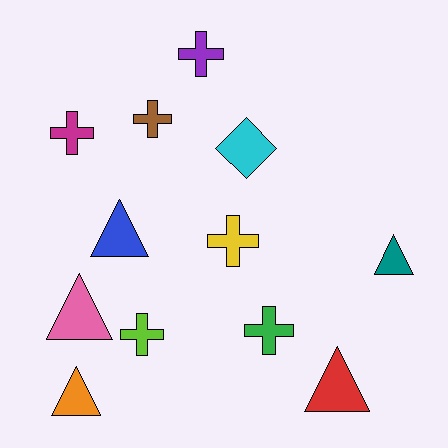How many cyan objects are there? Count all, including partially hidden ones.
There is 1 cyan object.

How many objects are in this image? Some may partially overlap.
There are 12 objects.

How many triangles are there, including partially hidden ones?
There are 5 triangles.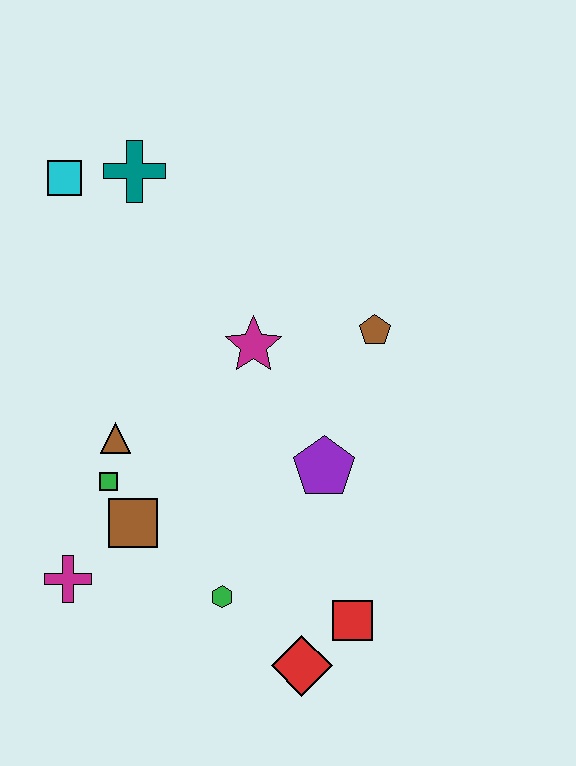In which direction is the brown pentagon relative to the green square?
The brown pentagon is to the right of the green square.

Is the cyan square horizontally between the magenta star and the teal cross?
No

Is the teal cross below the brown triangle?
No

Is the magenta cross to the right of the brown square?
No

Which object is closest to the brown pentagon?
The magenta star is closest to the brown pentagon.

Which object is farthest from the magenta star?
The red diamond is farthest from the magenta star.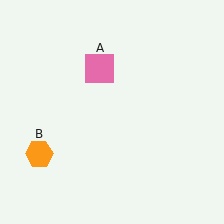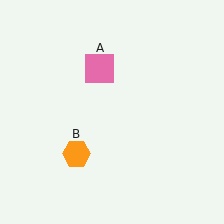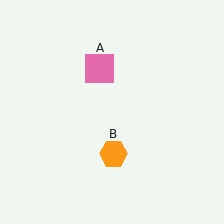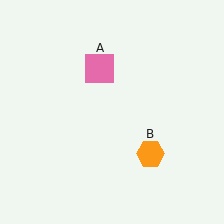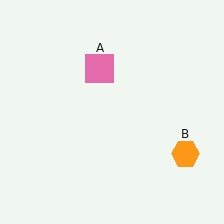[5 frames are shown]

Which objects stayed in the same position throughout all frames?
Pink square (object A) remained stationary.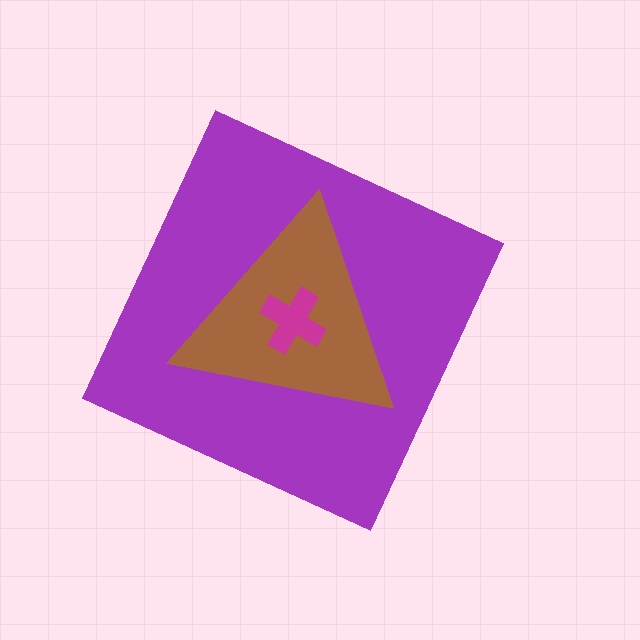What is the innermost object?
The magenta cross.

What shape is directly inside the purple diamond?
The brown triangle.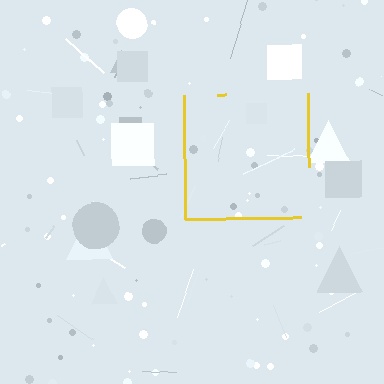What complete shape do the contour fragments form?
The contour fragments form a square.